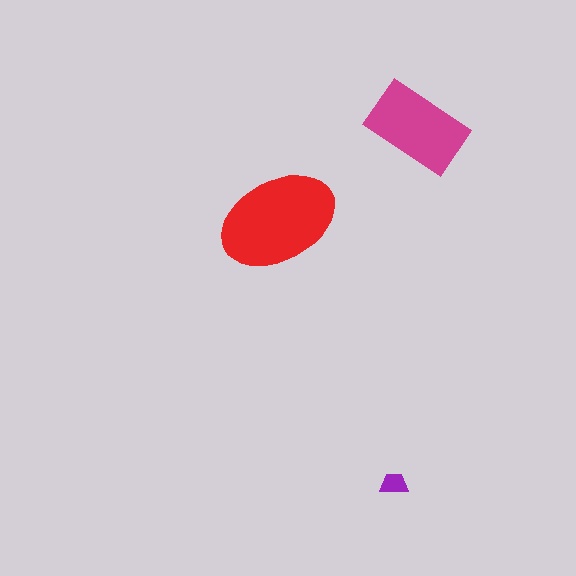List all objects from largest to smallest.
The red ellipse, the magenta rectangle, the purple trapezoid.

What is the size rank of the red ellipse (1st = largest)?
1st.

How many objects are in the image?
There are 3 objects in the image.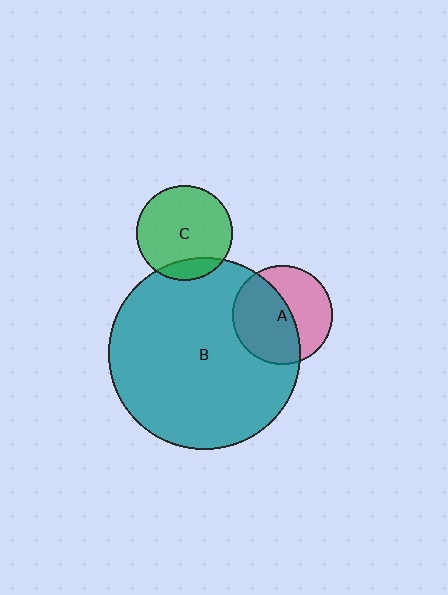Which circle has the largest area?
Circle B (teal).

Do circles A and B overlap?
Yes.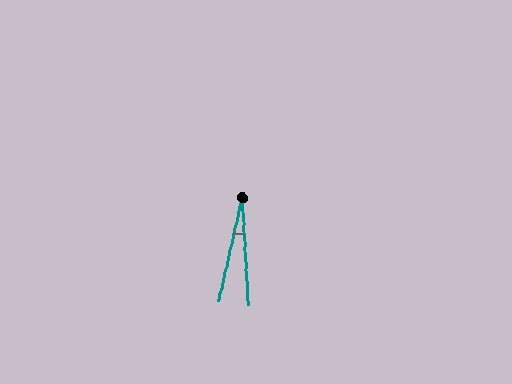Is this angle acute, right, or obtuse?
It is acute.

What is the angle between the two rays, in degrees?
Approximately 16 degrees.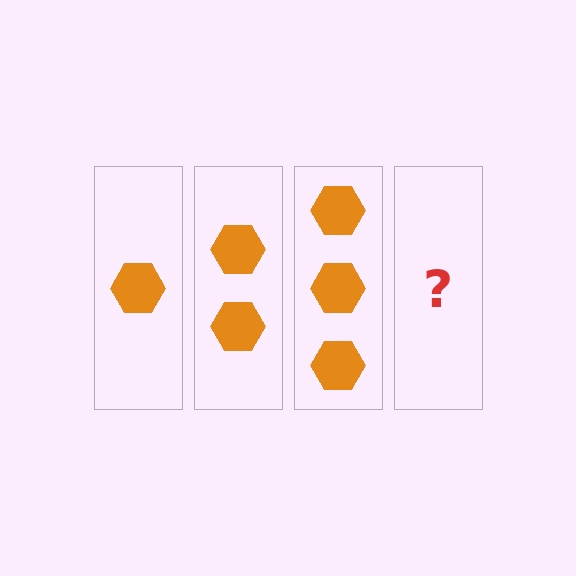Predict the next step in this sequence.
The next step is 4 hexagons.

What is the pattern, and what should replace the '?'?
The pattern is that each step adds one more hexagon. The '?' should be 4 hexagons.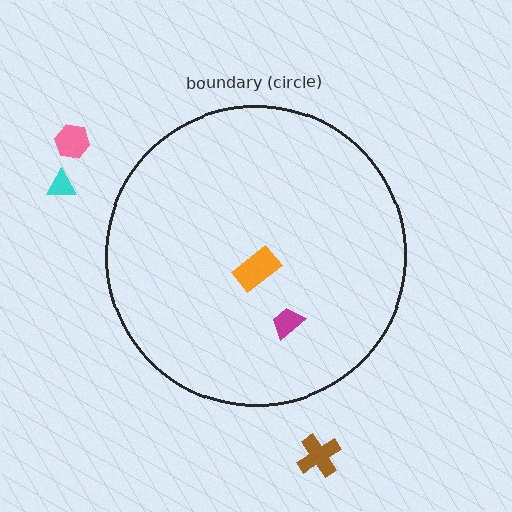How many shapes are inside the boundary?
2 inside, 3 outside.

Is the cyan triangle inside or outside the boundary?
Outside.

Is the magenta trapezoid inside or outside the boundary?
Inside.